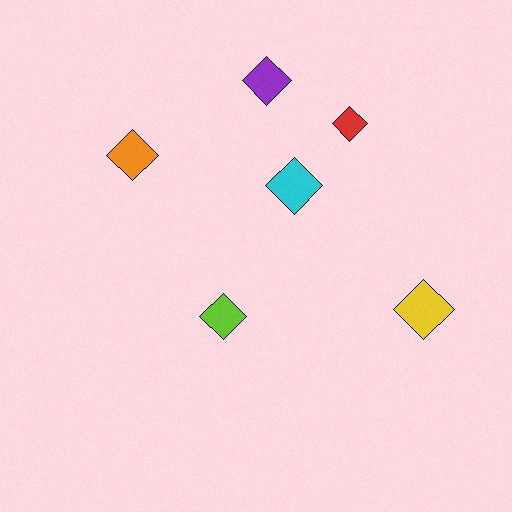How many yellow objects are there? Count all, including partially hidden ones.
There is 1 yellow object.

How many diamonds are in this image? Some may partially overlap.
There are 6 diamonds.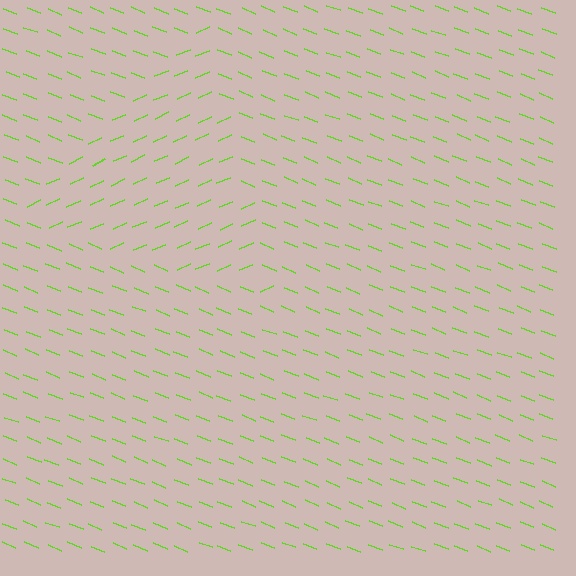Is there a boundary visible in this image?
Yes, there is a texture boundary formed by a change in line orientation.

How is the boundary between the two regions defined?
The boundary is defined purely by a change in line orientation (approximately 45 degrees difference). All lines are the same color and thickness.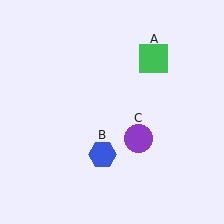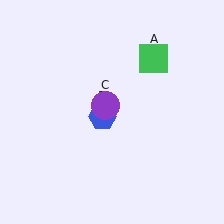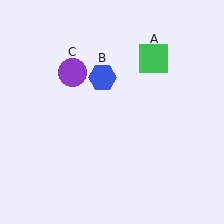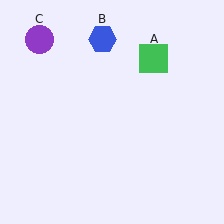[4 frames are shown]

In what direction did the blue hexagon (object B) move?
The blue hexagon (object B) moved up.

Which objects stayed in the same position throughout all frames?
Green square (object A) remained stationary.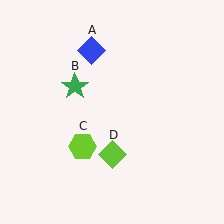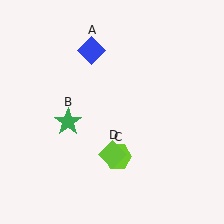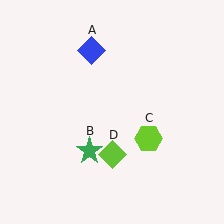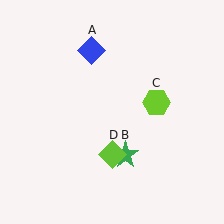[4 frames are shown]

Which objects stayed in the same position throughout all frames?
Blue diamond (object A) and lime diamond (object D) remained stationary.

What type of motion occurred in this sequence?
The green star (object B), lime hexagon (object C) rotated counterclockwise around the center of the scene.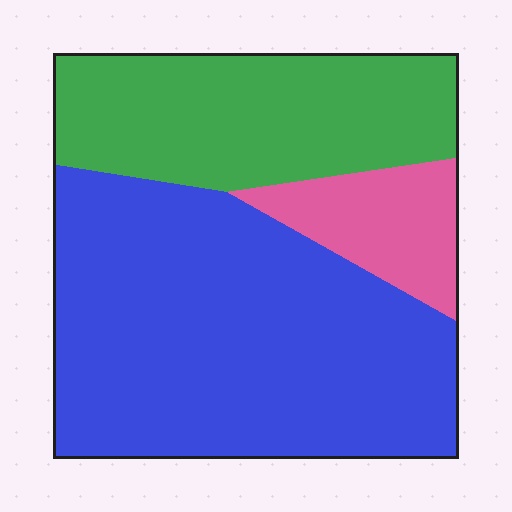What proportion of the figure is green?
Green covers roughly 30% of the figure.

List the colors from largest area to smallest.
From largest to smallest: blue, green, pink.